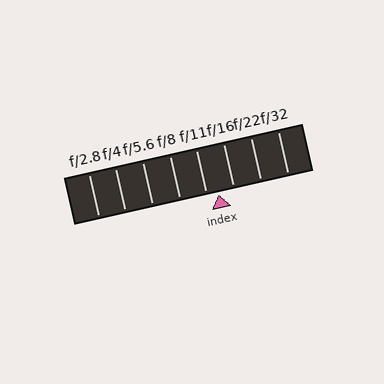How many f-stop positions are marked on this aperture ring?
There are 8 f-stop positions marked.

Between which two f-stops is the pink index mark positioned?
The index mark is between f/11 and f/16.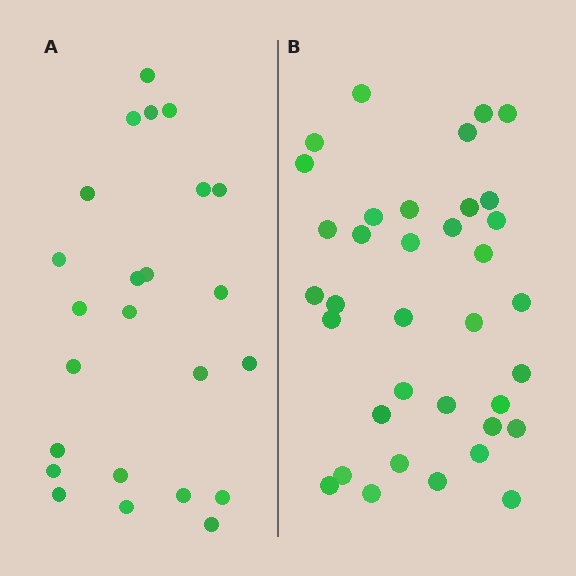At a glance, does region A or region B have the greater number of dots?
Region B (the right region) has more dots.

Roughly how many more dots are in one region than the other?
Region B has roughly 12 or so more dots than region A.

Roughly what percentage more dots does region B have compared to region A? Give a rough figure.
About 50% more.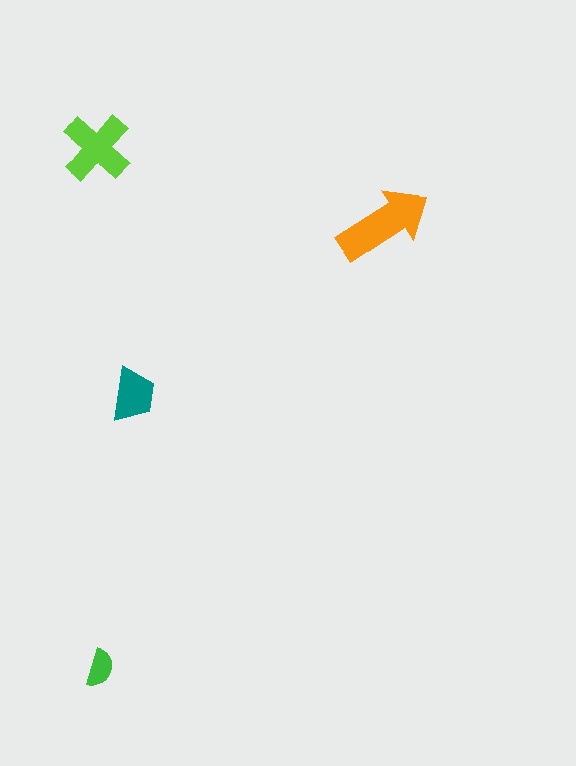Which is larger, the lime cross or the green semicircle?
The lime cross.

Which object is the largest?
The orange arrow.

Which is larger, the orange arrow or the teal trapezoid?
The orange arrow.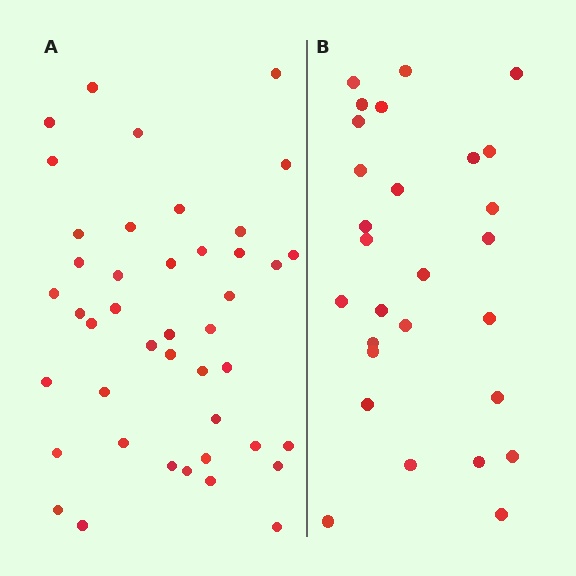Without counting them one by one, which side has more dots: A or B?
Region A (the left region) has more dots.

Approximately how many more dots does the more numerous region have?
Region A has approximately 15 more dots than region B.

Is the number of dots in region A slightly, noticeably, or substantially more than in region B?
Region A has substantially more. The ratio is roughly 1.5 to 1.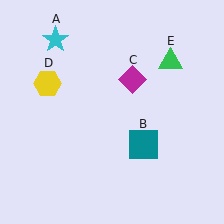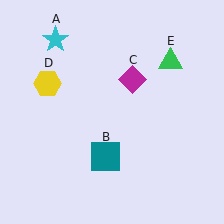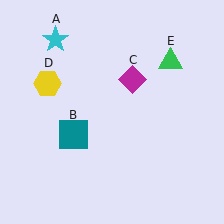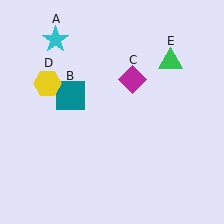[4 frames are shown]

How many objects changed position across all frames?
1 object changed position: teal square (object B).